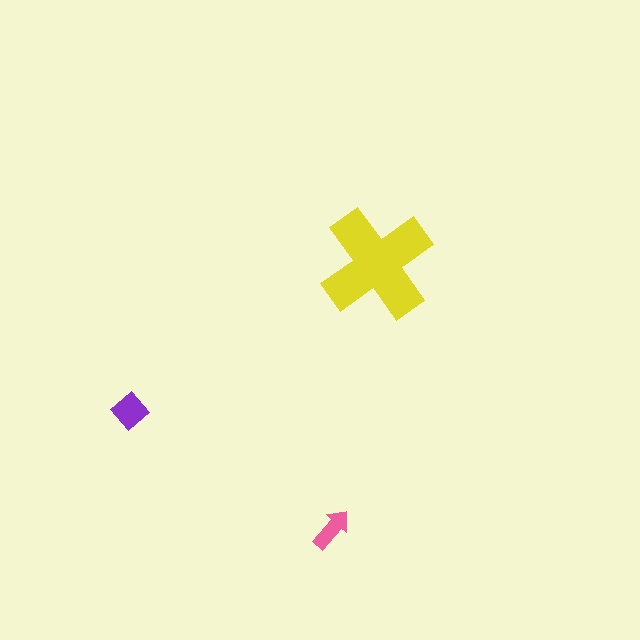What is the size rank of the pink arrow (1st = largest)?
3rd.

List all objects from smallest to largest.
The pink arrow, the purple diamond, the yellow cross.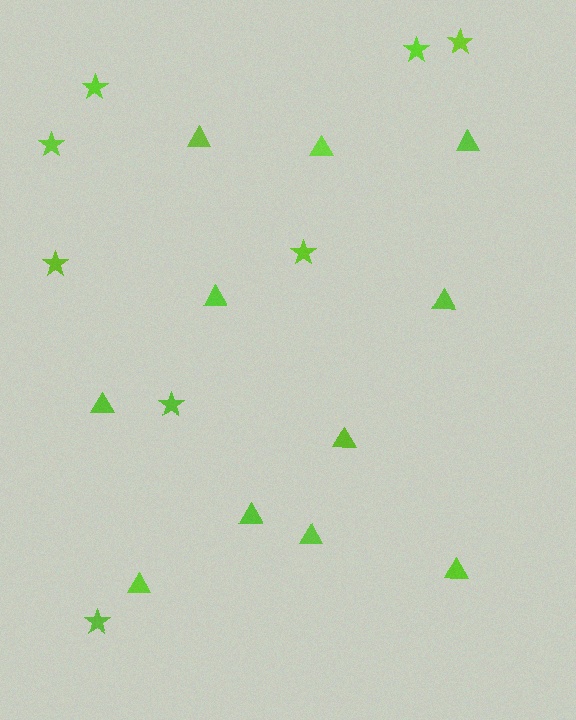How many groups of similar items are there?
There are 2 groups: one group of triangles (11) and one group of stars (8).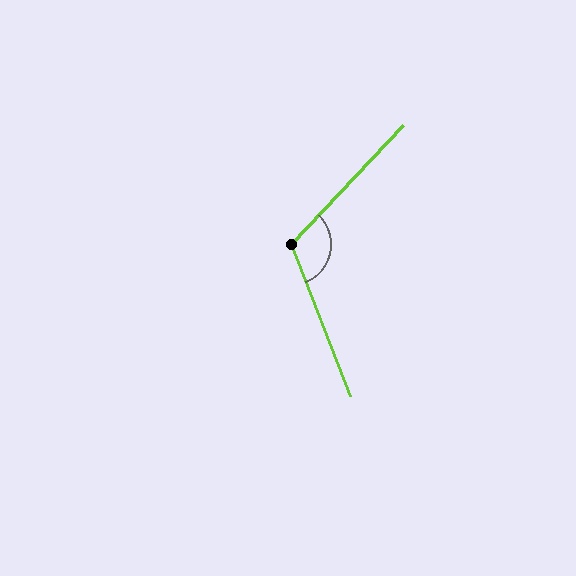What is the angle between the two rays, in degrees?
Approximately 115 degrees.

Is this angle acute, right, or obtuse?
It is obtuse.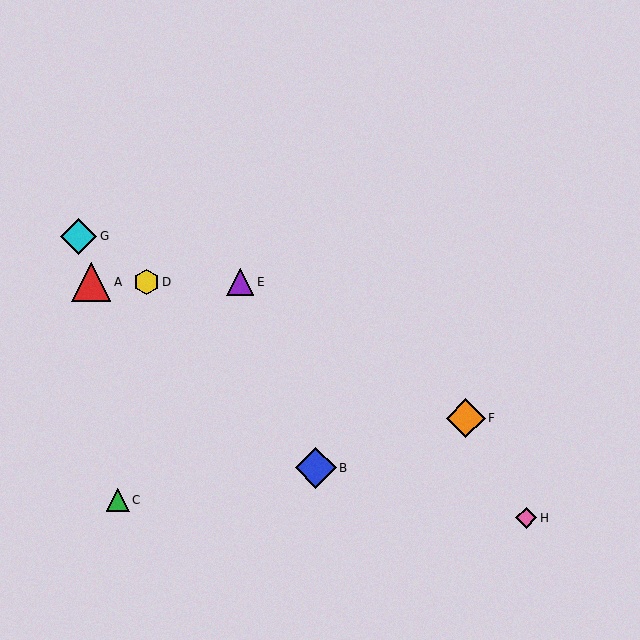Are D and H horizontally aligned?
No, D is at y≈282 and H is at y≈518.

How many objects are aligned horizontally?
3 objects (A, D, E) are aligned horizontally.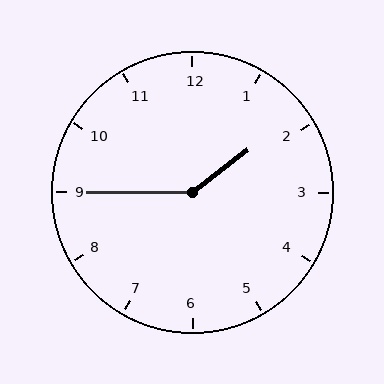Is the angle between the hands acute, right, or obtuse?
It is obtuse.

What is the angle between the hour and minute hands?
Approximately 142 degrees.